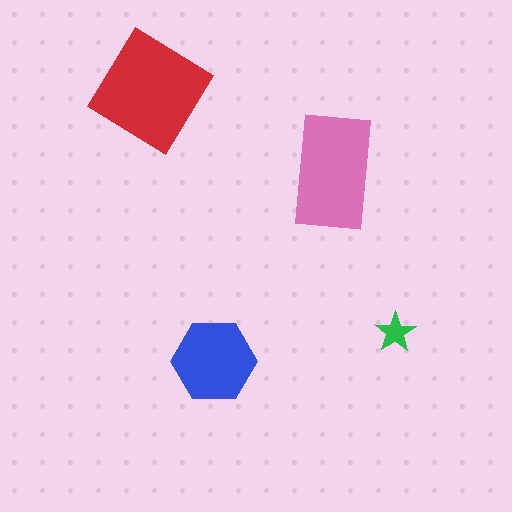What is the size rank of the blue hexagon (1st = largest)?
3rd.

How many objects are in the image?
There are 4 objects in the image.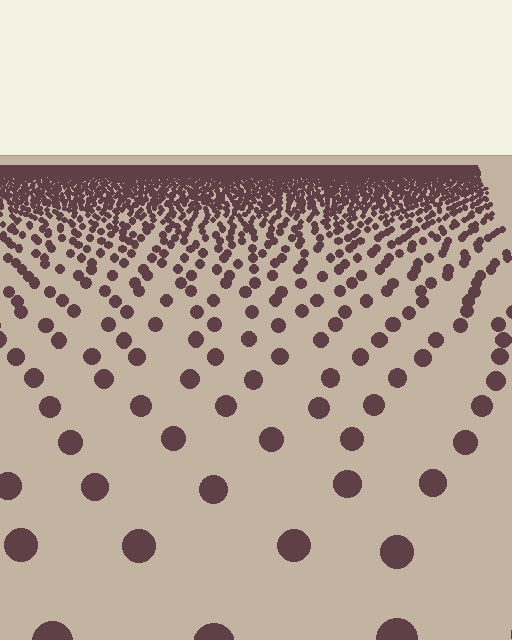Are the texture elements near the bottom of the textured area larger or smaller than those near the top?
Larger. Near the bottom, elements are closer to the viewer and appear at a bigger on-screen size.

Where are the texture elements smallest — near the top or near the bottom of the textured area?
Near the top.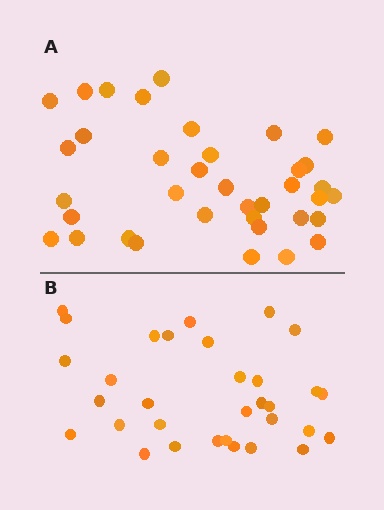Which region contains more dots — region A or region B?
Region A (the top region) has more dots.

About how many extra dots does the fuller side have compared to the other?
Region A has about 5 more dots than region B.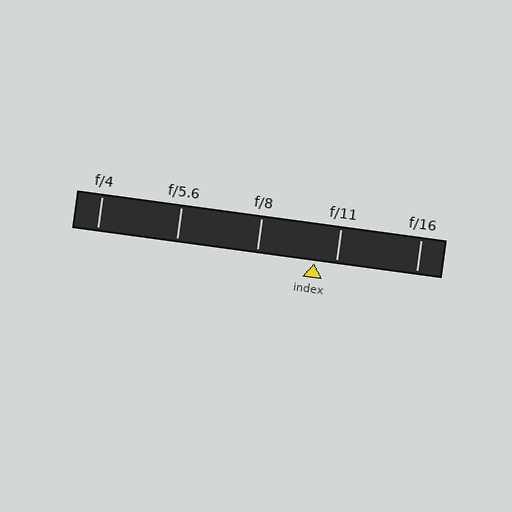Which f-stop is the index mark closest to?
The index mark is closest to f/11.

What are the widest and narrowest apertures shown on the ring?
The widest aperture shown is f/4 and the narrowest is f/16.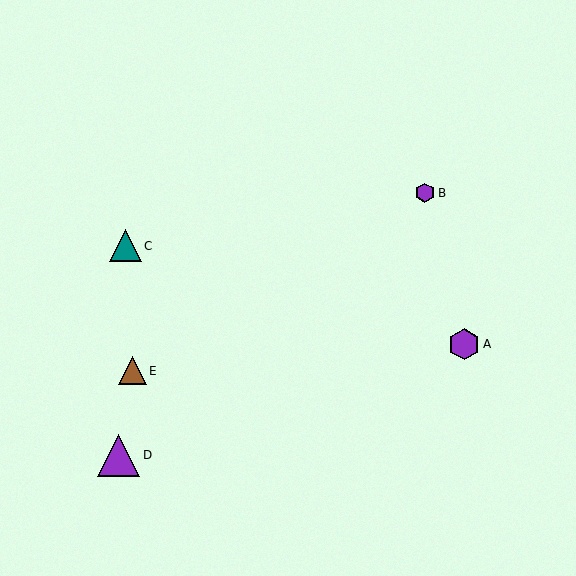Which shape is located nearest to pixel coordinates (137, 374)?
The brown triangle (labeled E) at (132, 371) is nearest to that location.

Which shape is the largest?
The purple triangle (labeled D) is the largest.